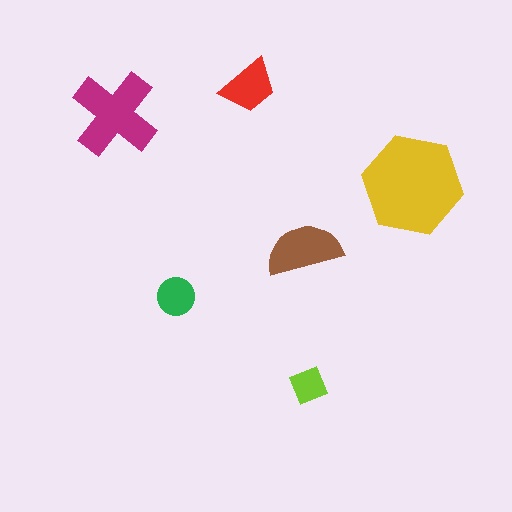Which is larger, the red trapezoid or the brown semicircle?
The brown semicircle.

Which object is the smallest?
The lime diamond.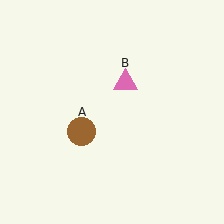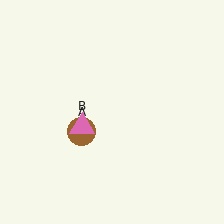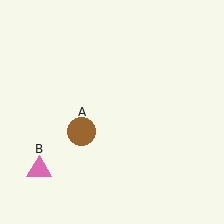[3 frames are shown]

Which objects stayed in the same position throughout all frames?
Brown circle (object A) remained stationary.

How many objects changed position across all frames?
1 object changed position: pink triangle (object B).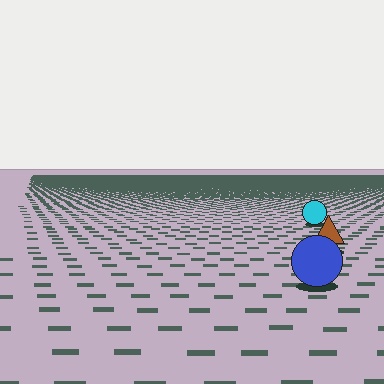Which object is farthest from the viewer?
The cyan circle is farthest from the viewer. It appears smaller and the ground texture around it is denser.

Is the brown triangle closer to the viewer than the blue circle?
No. The blue circle is closer — you can tell from the texture gradient: the ground texture is coarser near it.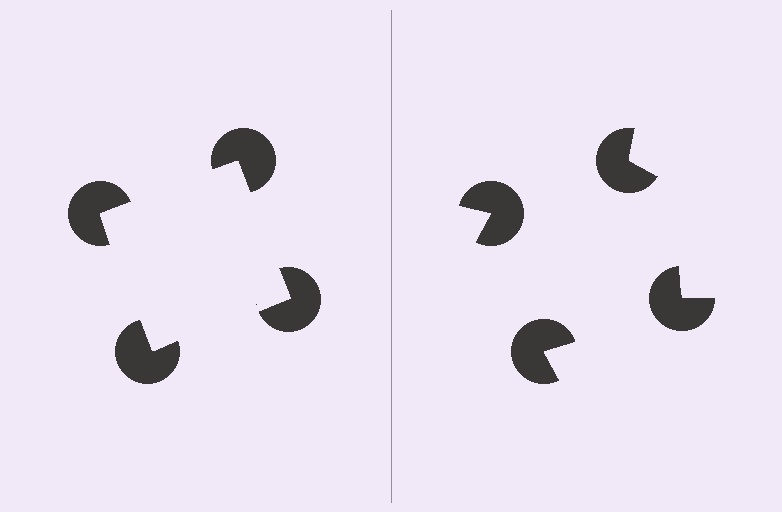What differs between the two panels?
The pac-man discs are positioned identically on both sides; only the wedge orientations differ. On the left they align to a square; on the right they are misaligned.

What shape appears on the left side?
An illusory square.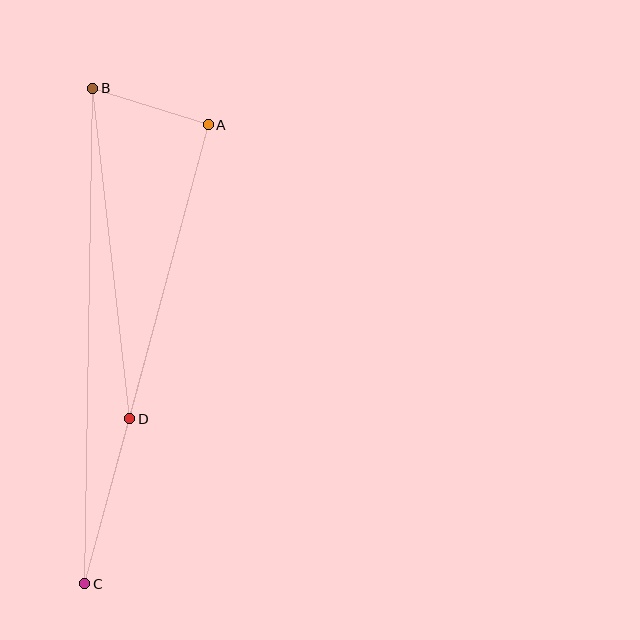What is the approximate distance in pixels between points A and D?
The distance between A and D is approximately 305 pixels.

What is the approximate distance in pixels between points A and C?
The distance between A and C is approximately 475 pixels.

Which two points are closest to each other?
Points A and B are closest to each other.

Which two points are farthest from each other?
Points B and C are farthest from each other.